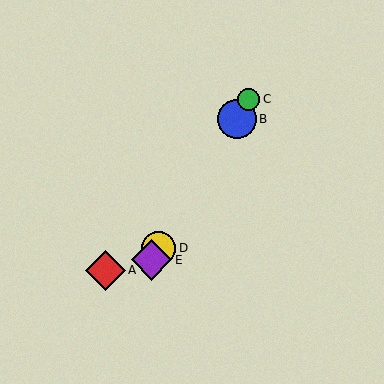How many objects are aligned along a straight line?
4 objects (B, C, D, E) are aligned along a straight line.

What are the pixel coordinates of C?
Object C is at (249, 99).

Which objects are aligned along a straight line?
Objects B, C, D, E are aligned along a straight line.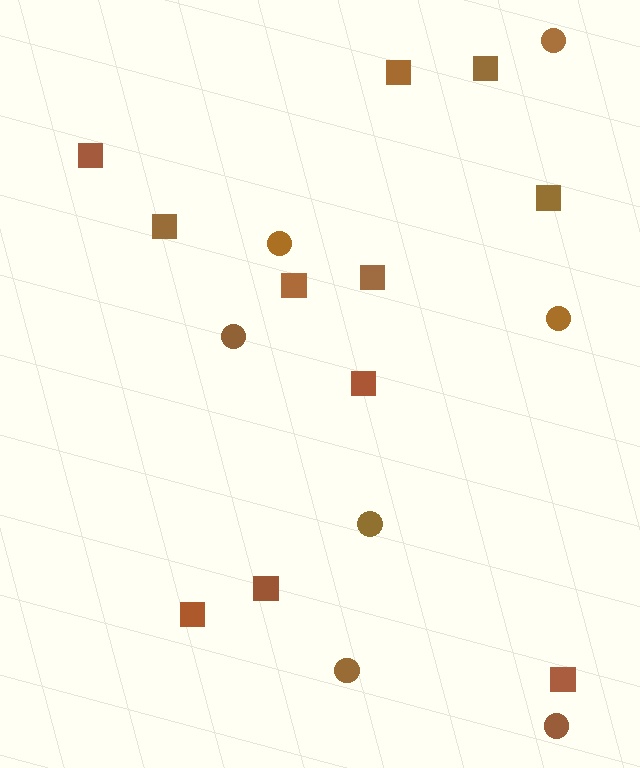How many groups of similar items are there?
There are 2 groups: one group of squares (11) and one group of circles (7).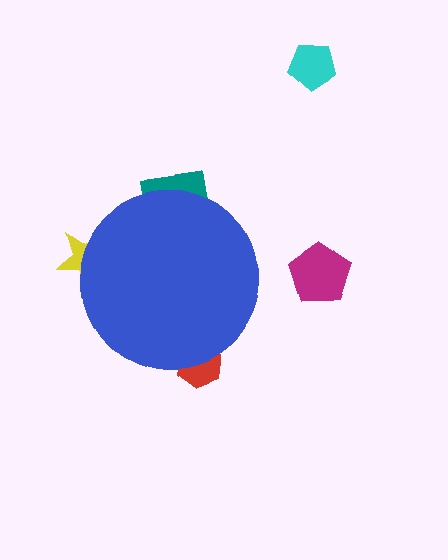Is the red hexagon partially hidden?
Yes, the red hexagon is partially hidden behind the blue circle.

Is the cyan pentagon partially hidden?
No, the cyan pentagon is fully visible.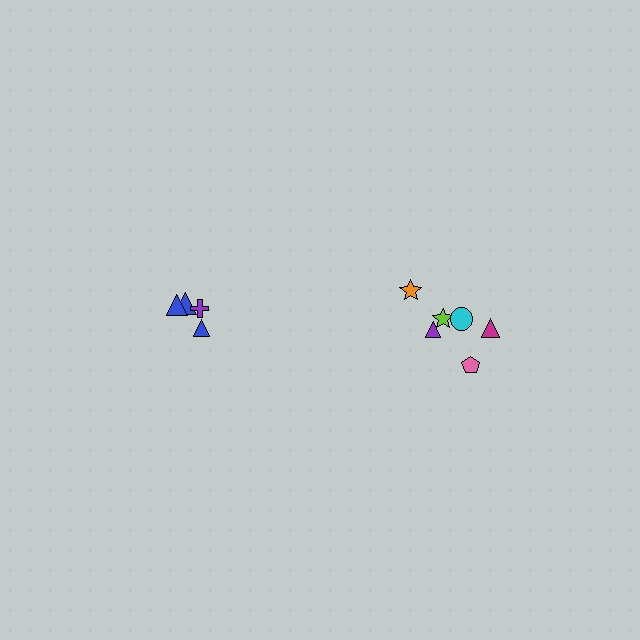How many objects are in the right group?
There are 6 objects.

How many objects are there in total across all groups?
There are 10 objects.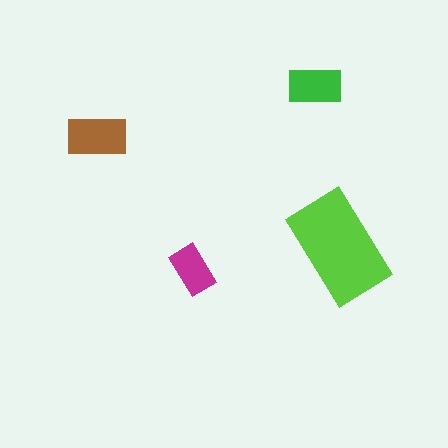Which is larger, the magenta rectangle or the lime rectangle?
The lime one.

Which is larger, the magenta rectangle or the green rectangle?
The green one.